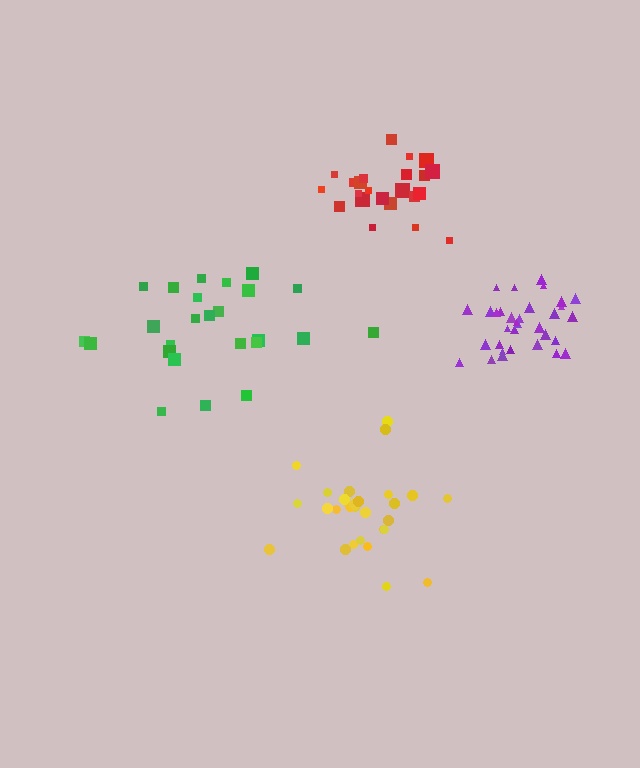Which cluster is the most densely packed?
Purple.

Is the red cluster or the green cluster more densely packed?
Red.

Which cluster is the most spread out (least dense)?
Green.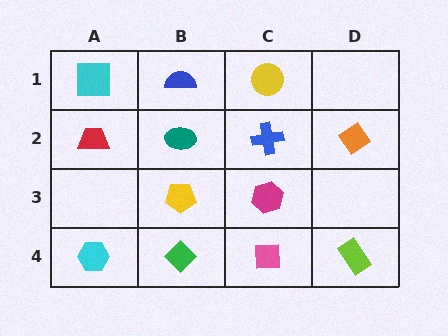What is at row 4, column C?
A pink square.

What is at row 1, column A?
A cyan square.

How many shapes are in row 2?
4 shapes.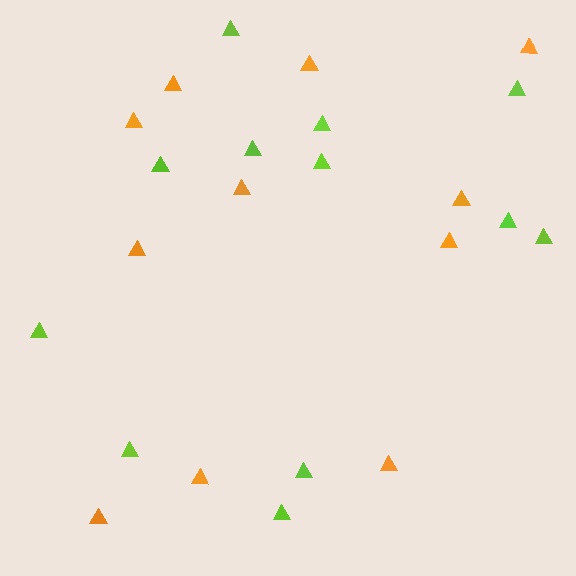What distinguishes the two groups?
There are 2 groups: one group of lime triangles (12) and one group of orange triangles (11).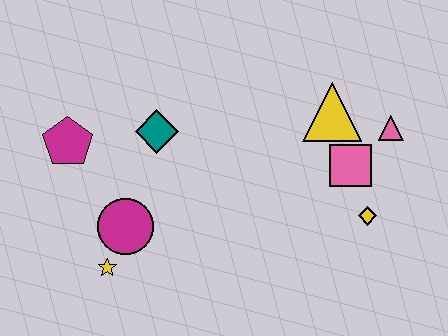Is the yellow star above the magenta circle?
No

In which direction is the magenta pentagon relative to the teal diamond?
The magenta pentagon is to the left of the teal diamond.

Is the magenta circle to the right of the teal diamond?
No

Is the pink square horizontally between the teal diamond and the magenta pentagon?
No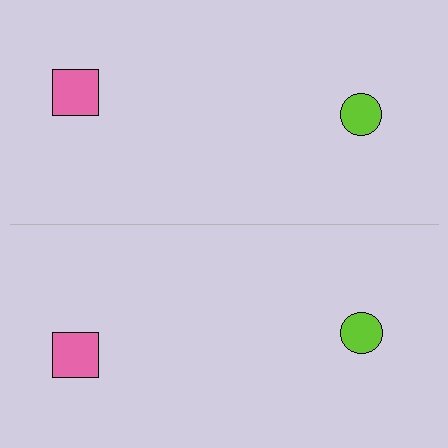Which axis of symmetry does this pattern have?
The pattern has a horizontal axis of symmetry running through the center of the image.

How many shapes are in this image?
There are 4 shapes in this image.